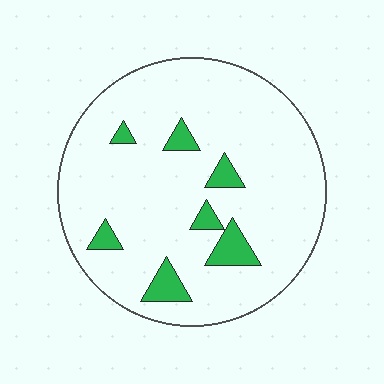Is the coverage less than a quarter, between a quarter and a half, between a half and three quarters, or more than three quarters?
Less than a quarter.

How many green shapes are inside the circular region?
7.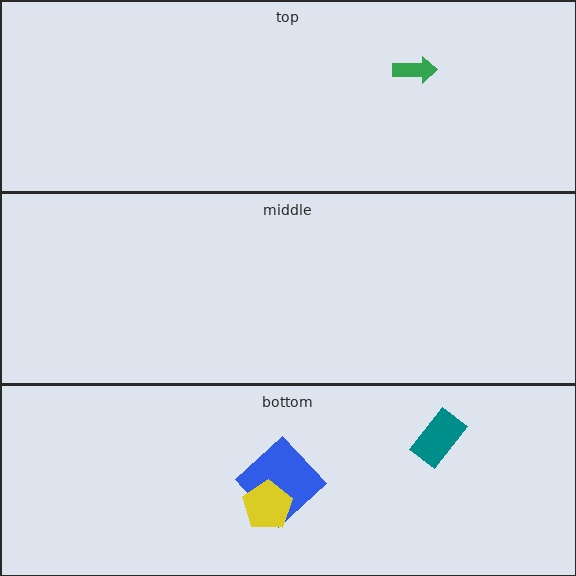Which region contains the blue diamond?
The bottom region.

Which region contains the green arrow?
The top region.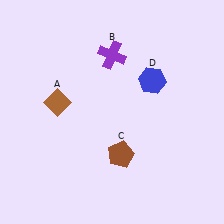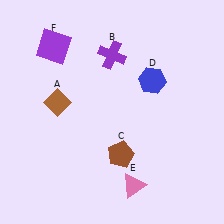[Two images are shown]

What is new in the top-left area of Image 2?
A purple square (F) was added in the top-left area of Image 2.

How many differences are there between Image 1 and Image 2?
There are 2 differences between the two images.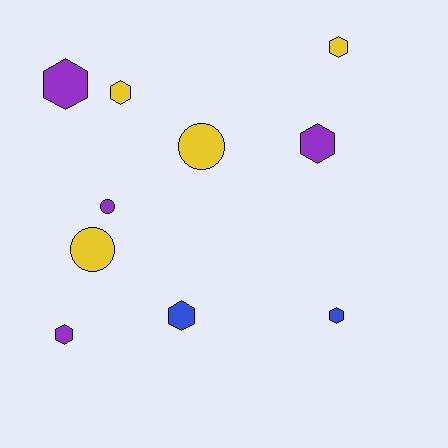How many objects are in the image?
There are 10 objects.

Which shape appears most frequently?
Hexagon, with 7 objects.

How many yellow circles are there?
There are 2 yellow circles.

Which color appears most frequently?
Purple, with 4 objects.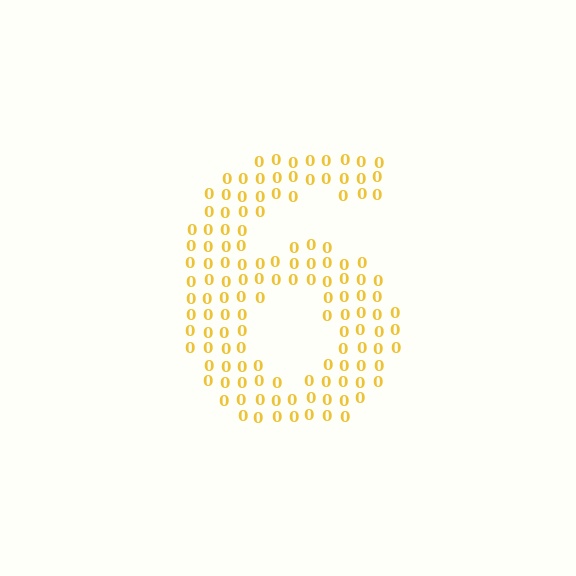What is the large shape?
The large shape is the digit 6.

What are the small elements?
The small elements are digit 0's.